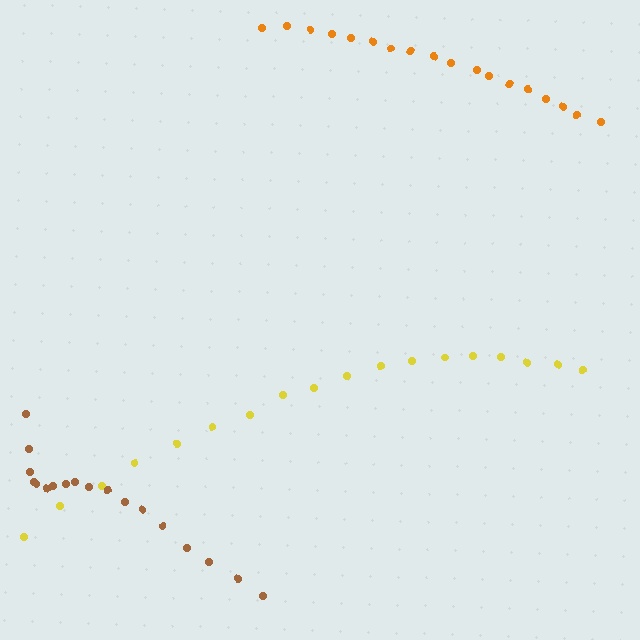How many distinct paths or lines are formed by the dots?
There are 3 distinct paths.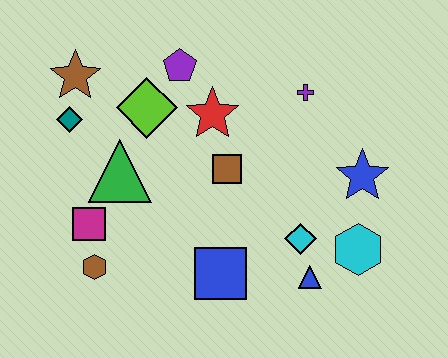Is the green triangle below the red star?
Yes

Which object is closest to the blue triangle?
The cyan diamond is closest to the blue triangle.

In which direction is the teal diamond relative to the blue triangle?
The teal diamond is to the left of the blue triangle.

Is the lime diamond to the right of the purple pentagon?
No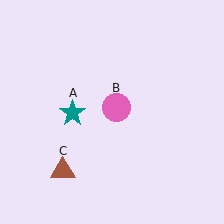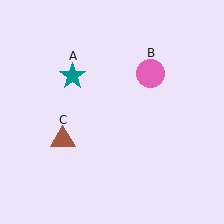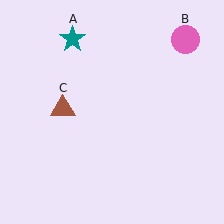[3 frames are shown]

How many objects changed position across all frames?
3 objects changed position: teal star (object A), pink circle (object B), brown triangle (object C).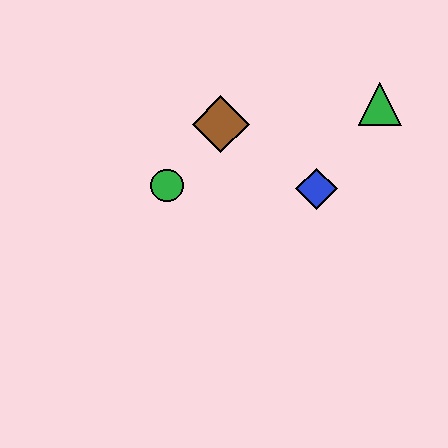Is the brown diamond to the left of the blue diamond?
Yes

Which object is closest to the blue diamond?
The green triangle is closest to the blue diamond.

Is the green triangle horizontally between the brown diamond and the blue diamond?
No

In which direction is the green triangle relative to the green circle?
The green triangle is to the right of the green circle.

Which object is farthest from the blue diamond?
The green circle is farthest from the blue diamond.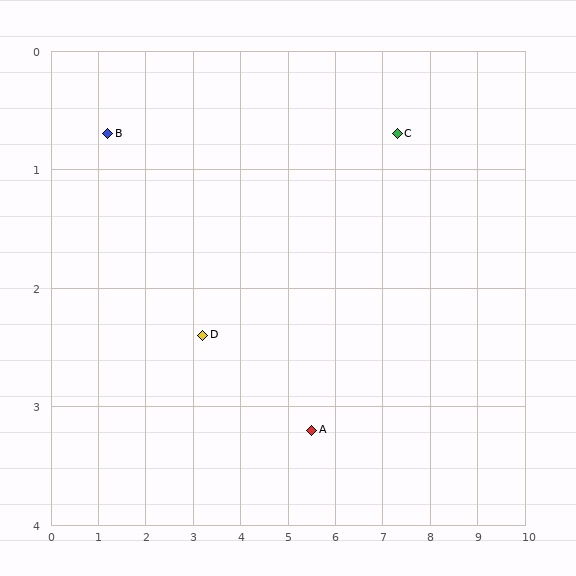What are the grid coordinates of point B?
Point B is at approximately (1.2, 0.7).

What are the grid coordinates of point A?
Point A is at approximately (5.5, 3.2).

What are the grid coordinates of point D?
Point D is at approximately (3.2, 2.4).